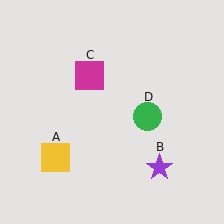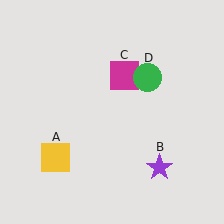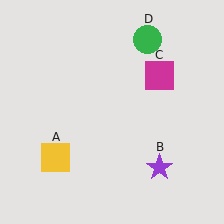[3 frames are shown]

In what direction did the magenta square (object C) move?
The magenta square (object C) moved right.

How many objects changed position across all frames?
2 objects changed position: magenta square (object C), green circle (object D).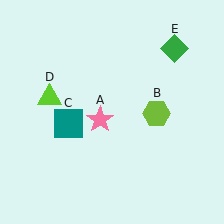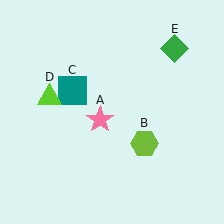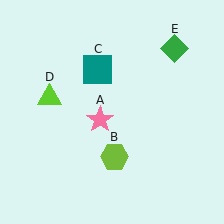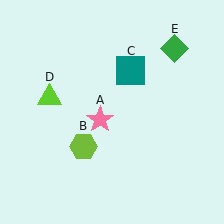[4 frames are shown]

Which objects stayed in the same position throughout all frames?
Pink star (object A) and lime triangle (object D) and green diamond (object E) remained stationary.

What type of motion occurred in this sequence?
The lime hexagon (object B), teal square (object C) rotated clockwise around the center of the scene.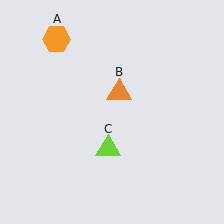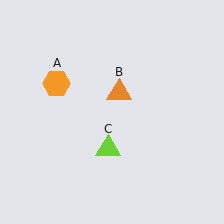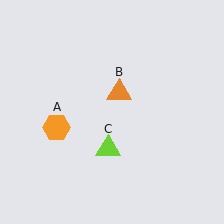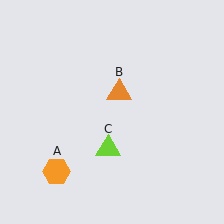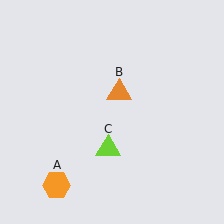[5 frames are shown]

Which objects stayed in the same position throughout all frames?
Orange triangle (object B) and lime triangle (object C) remained stationary.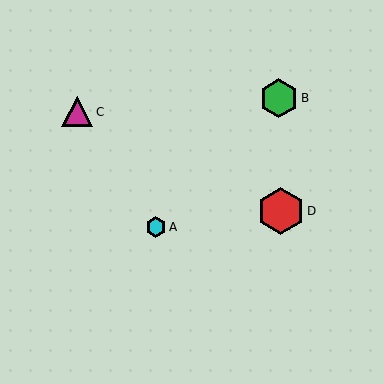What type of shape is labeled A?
Shape A is a cyan hexagon.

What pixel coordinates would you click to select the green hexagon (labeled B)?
Click at (279, 98) to select the green hexagon B.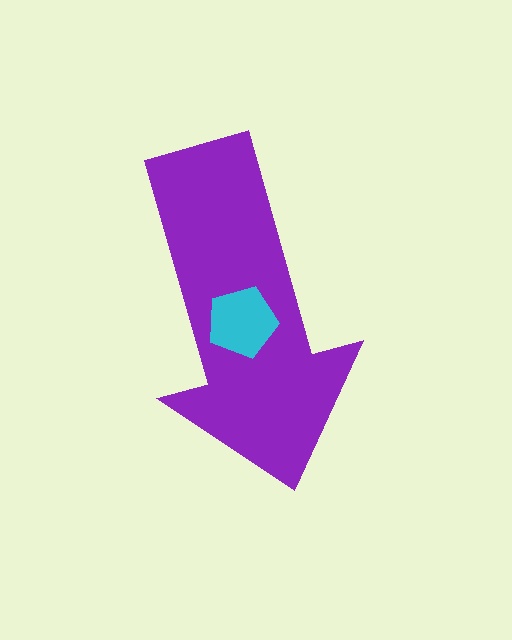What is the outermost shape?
The purple arrow.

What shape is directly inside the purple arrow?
The cyan pentagon.